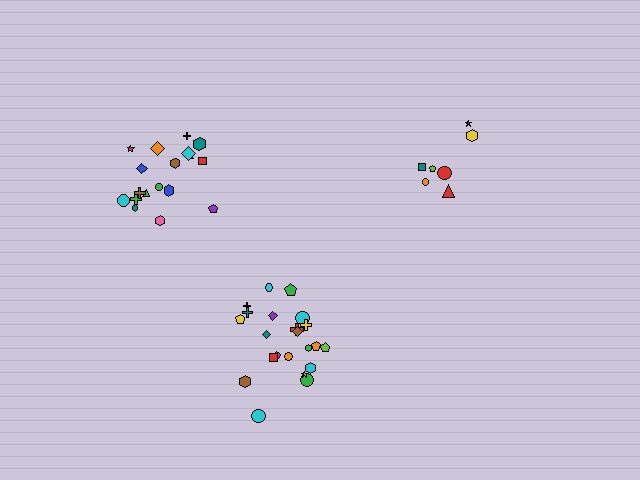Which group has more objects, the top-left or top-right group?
The top-left group.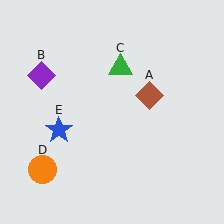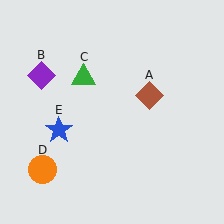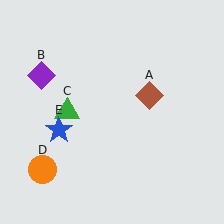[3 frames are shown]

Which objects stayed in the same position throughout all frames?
Brown diamond (object A) and purple diamond (object B) and orange circle (object D) and blue star (object E) remained stationary.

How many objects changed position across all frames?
1 object changed position: green triangle (object C).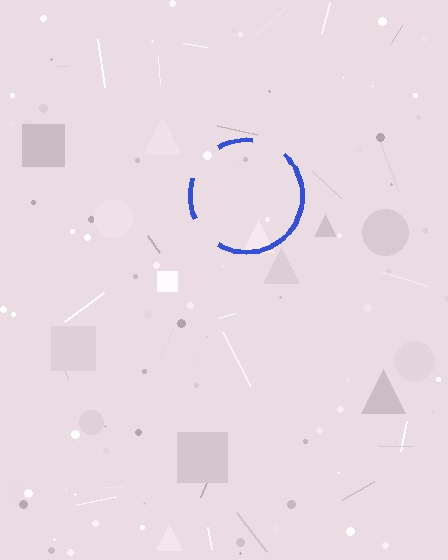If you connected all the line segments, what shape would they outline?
They would outline a circle.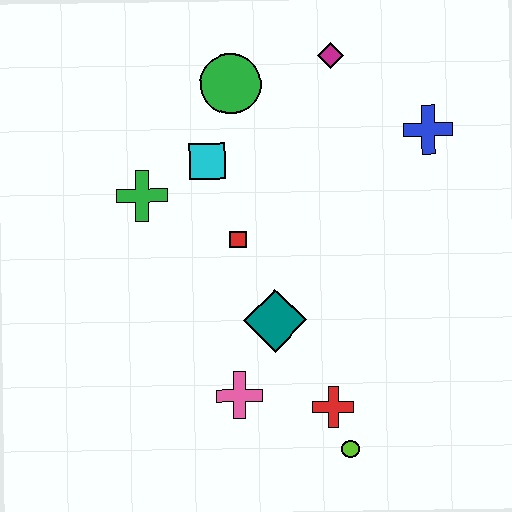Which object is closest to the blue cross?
The magenta diamond is closest to the blue cross.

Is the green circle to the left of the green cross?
No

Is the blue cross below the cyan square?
No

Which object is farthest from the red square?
The lime circle is farthest from the red square.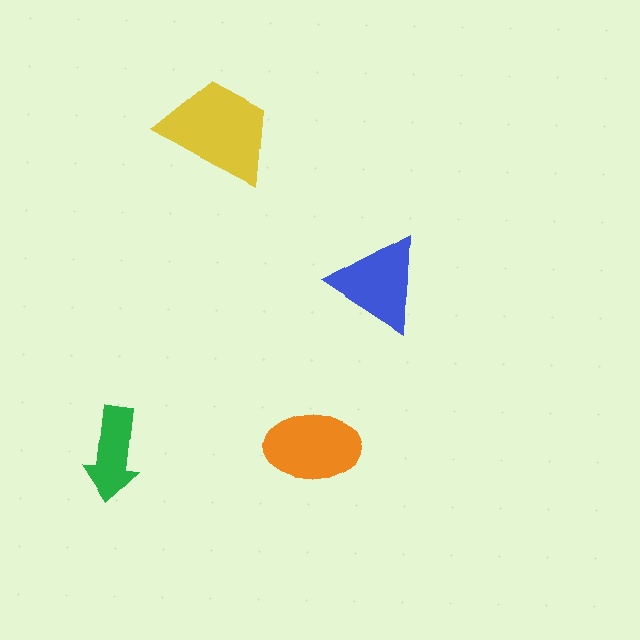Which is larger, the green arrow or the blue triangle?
The blue triangle.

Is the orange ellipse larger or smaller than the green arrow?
Larger.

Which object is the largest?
The yellow trapezoid.